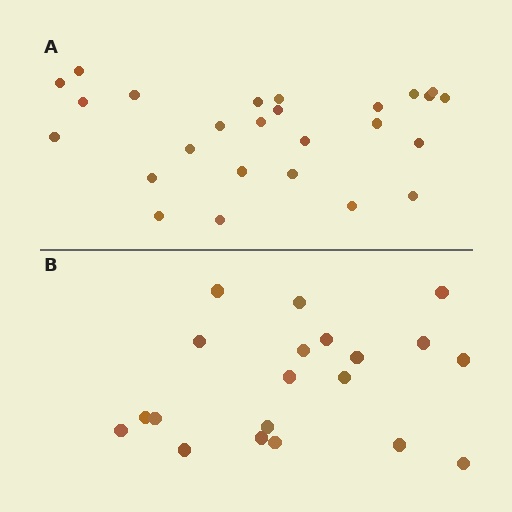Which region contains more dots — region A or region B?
Region A (the top region) has more dots.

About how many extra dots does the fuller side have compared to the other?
Region A has about 6 more dots than region B.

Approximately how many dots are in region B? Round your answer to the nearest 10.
About 20 dots.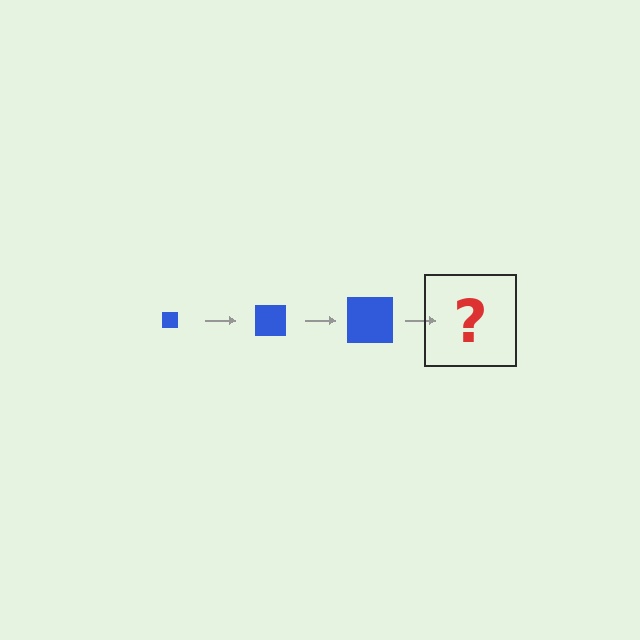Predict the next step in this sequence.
The next step is a blue square, larger than the previous one.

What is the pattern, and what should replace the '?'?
The pattern is that the square gets progressively larger each step. The '?' should be a blue square, larger than the previous one.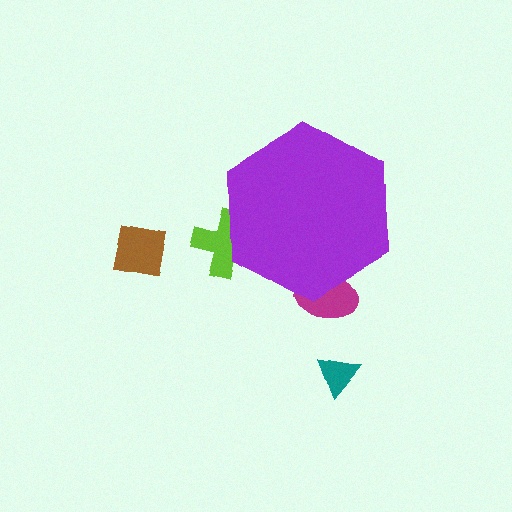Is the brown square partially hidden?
No, the brown square is fully visible.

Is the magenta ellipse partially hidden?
Yes, the magenta ellipse is partially hidden behind the purple hexagon.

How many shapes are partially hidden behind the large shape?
2 shapes are partially hidden.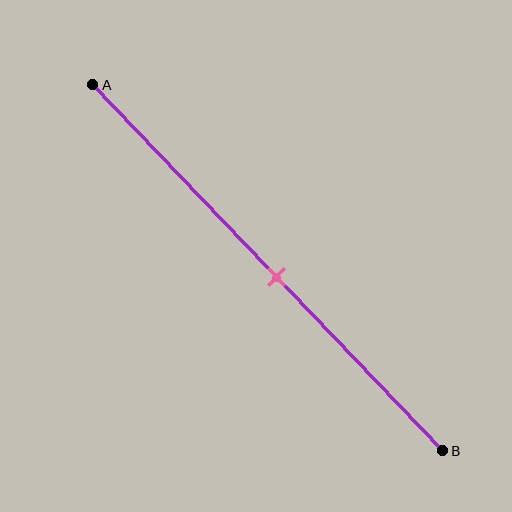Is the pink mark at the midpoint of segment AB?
Yes, the mark is approximately at the midpoint.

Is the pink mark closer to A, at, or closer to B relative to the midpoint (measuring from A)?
The pink mark is approximately at the midpoint of segment AB.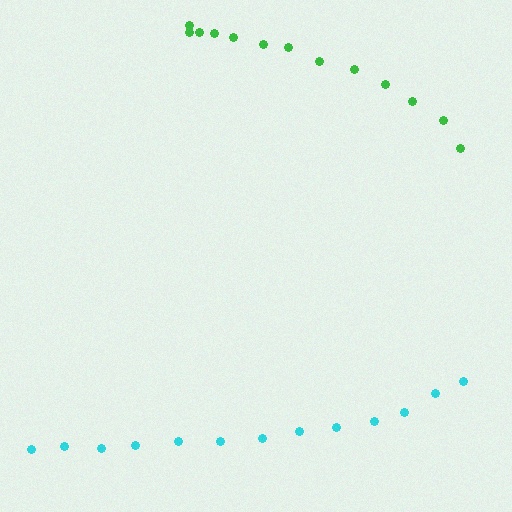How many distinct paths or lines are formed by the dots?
There are 2 distinct paths.